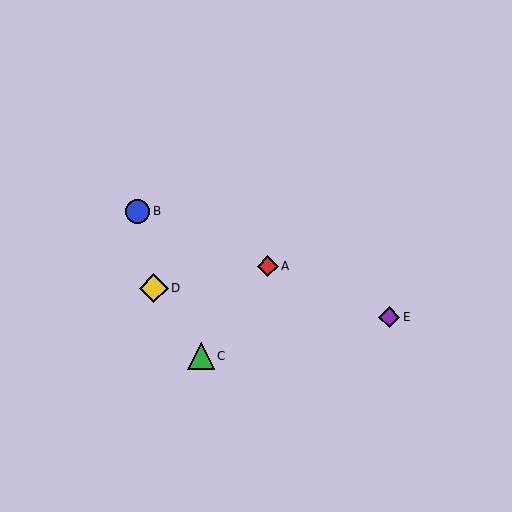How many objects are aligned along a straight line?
3 objects (A, B, E) are aligned along a straight line.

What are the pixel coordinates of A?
Object A is at (268, 266).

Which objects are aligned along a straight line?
Objects A, B, E are aligned along a straight line.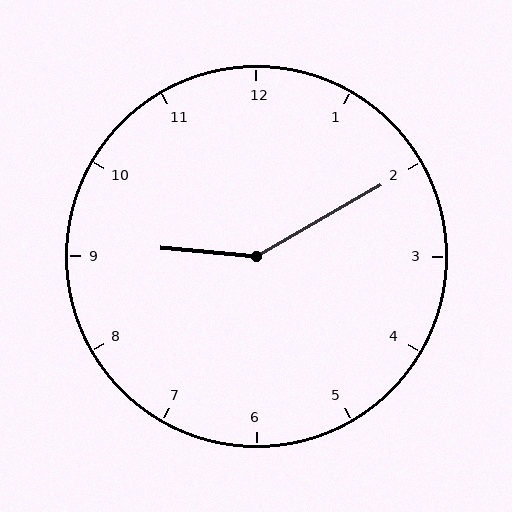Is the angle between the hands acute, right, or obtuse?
It is obtuse.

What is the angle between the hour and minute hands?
Approximately 145 degrees.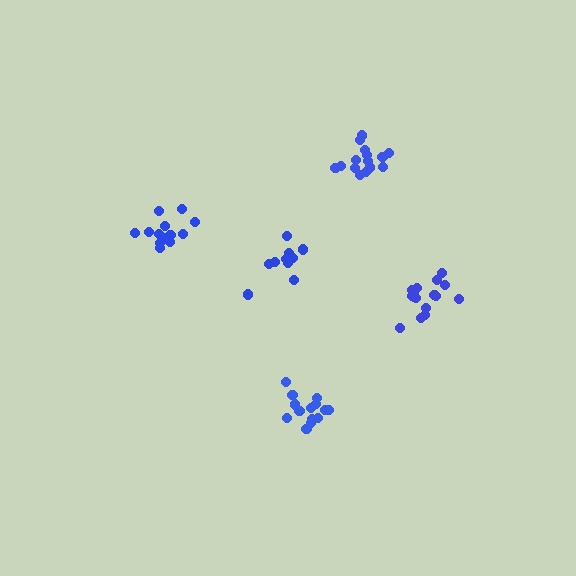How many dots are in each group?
Group 1: 14 dots, Group 2: 15 dots, Group 3: 16 dots, Group 4: 11 dots, Group 5: 14 dots (70 total).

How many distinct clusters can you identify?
There are 5 distinct clusters.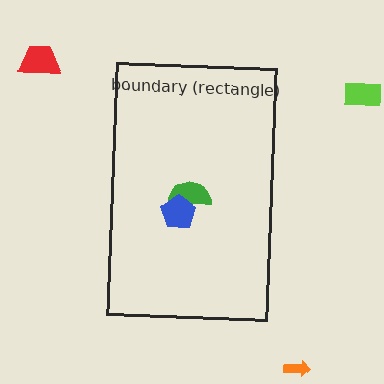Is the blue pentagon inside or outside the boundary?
Inside.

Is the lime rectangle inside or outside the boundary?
Outside.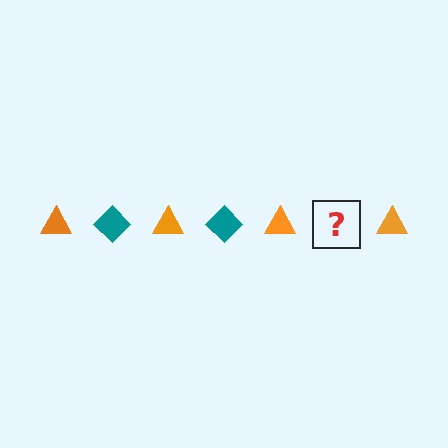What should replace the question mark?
The question mark should be replaced with a teal diamond.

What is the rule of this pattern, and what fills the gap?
The rule is that the pattern alternates between orange triangle and teal diamond. The gap should be filled with a teal diamond.